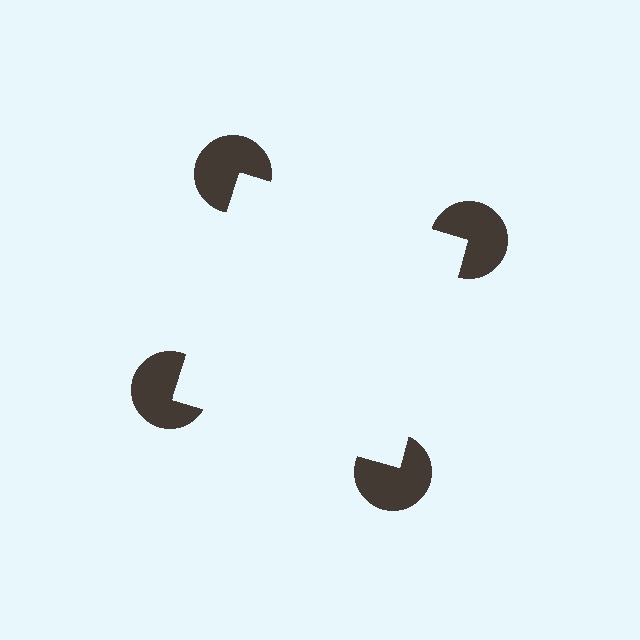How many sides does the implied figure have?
4 sides.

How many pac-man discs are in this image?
There are 4 — one at each vertex of the illusory square.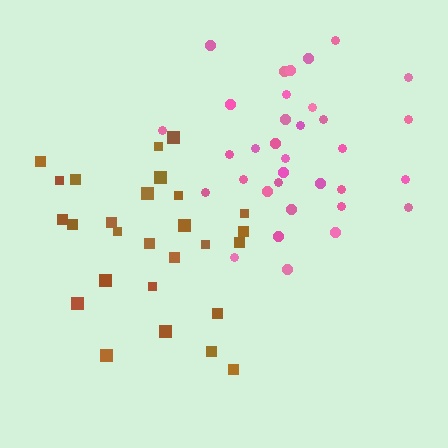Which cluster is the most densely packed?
Pink.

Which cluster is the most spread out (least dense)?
Brown.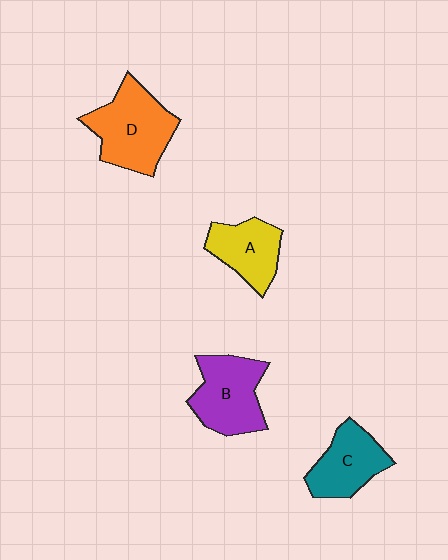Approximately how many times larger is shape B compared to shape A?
Approximately 1.3 times.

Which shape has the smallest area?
Shape A (yellow).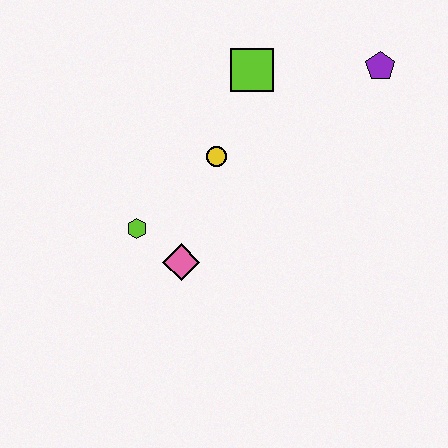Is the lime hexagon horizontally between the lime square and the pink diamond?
No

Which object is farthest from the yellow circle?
The purple pentagon is farthest from the yellow circle.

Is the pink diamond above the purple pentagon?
No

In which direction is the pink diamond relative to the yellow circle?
The pink diamond is below the yellow circle.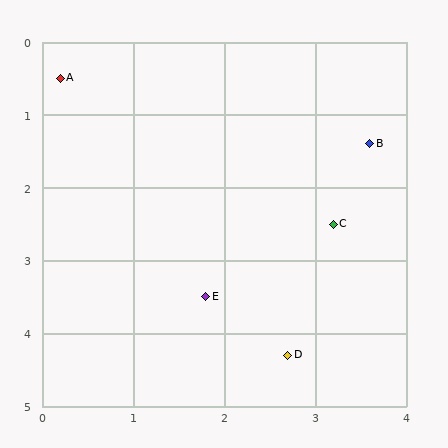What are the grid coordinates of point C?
Point C is at approximately (3.2, 2.5).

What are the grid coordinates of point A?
Point A is at approximately (0.2, 0.5).